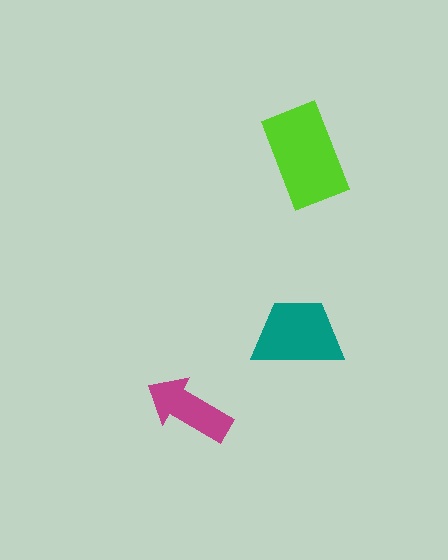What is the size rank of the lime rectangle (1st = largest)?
1st.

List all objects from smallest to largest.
The magenta arrow, the teal trapezoid, the lime rectangle.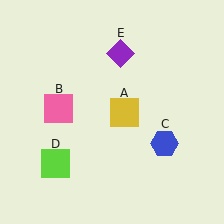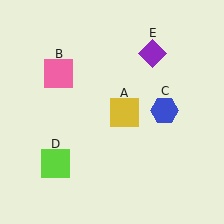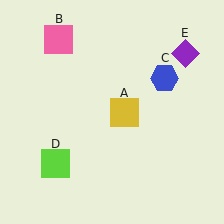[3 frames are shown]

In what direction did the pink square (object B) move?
The pink square (object B) moved up.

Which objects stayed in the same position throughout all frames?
Yellow square (object A) and lime square (object D) remained stationary.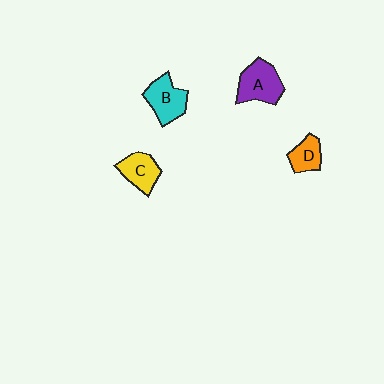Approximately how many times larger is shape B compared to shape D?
Approximately 1.5 times.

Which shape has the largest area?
Shape A (purple).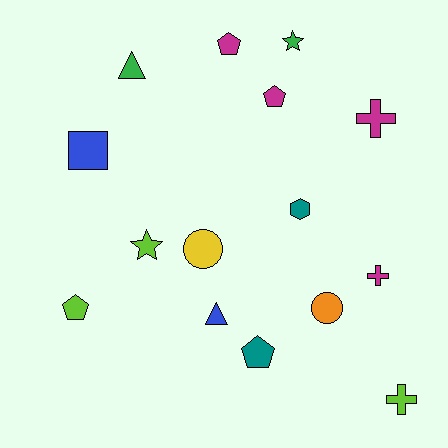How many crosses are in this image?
There are 3 crosses.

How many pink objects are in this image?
There are no pink objects.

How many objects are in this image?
There are 15 objects.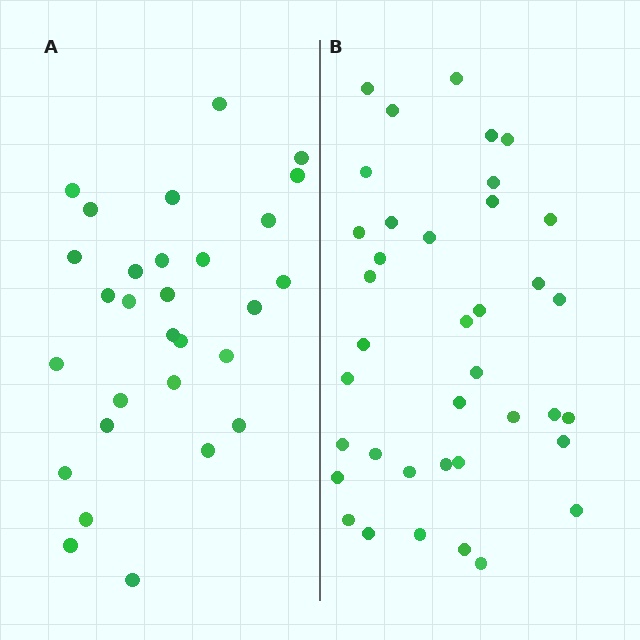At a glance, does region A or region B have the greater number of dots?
Region B (the right region) has more dots.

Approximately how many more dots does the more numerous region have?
Region B has roughly 8 or so more dots than region A.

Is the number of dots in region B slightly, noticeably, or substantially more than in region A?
Region B has noticeably more, but not dramatically so. The ratio is roughly 1.3 to 1.